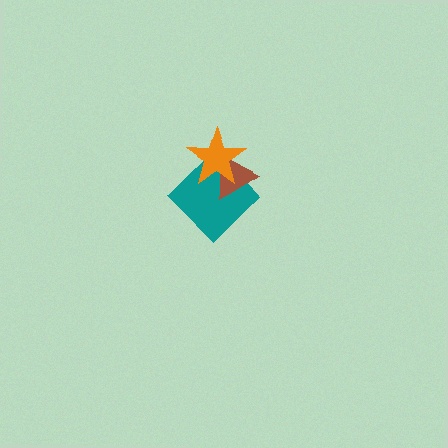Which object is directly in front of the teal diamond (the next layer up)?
The brown triangle is directly in front of the teal diamond.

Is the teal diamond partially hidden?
Yes, it is partially covered by another shape.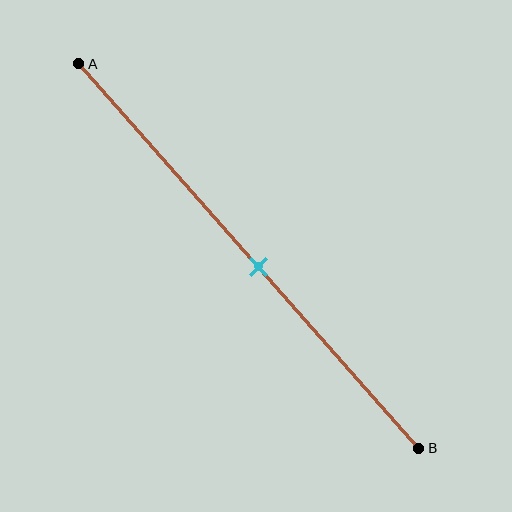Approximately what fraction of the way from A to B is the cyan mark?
The cyan mark is approximately 55% of the way from A to B.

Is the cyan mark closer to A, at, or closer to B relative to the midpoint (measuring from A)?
The cyan mark is approximately at the midpoint of segment AB.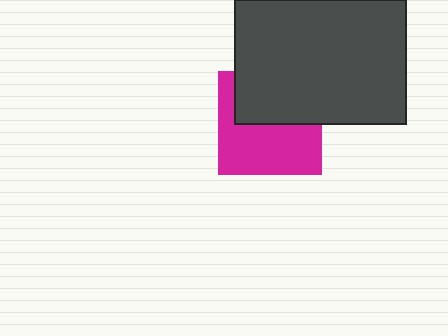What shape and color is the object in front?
The object in front is a dark gray rectangle.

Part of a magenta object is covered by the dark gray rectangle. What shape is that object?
It is a square.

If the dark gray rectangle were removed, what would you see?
You would see the complete magenta square.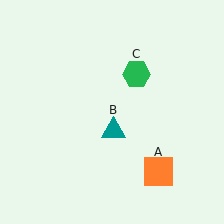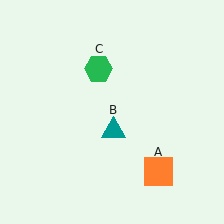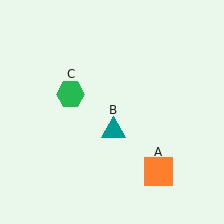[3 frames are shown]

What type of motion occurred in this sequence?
The green hexagon (object C) rotated counterclockwise around the center of the scene.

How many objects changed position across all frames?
1 object changed position: green hexagon (object C).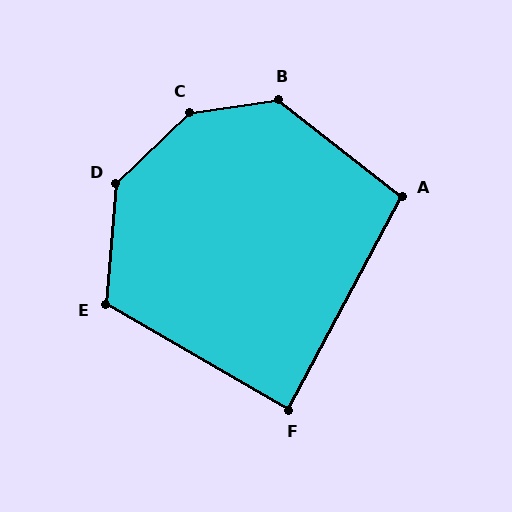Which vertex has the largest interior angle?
C, at approximately 145 degrees.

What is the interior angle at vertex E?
Approximately 115 degrees (obtuse).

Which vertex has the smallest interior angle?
F, at approximately 88 degrees.